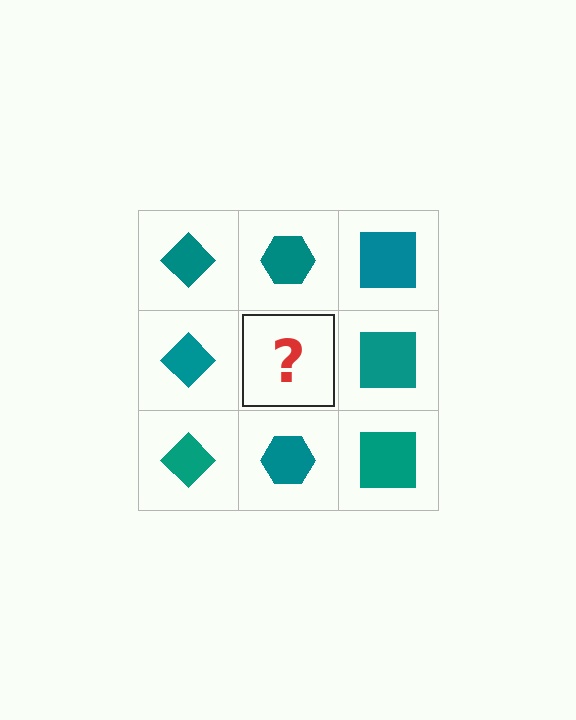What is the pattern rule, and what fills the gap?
The rule is that each column has a consistent shape. The gap should be filled with a teal hexagon.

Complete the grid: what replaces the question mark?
The question mark should be replaced with a teal hexagon.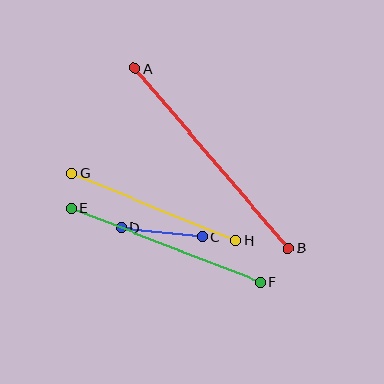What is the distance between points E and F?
The distance is approximately 203 pixels.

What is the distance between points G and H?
The distance is approximately 177 pixels.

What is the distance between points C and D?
The distance is approximately 81 pixels.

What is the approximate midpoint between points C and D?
The midpoint is at approximately (161, 232) pixels.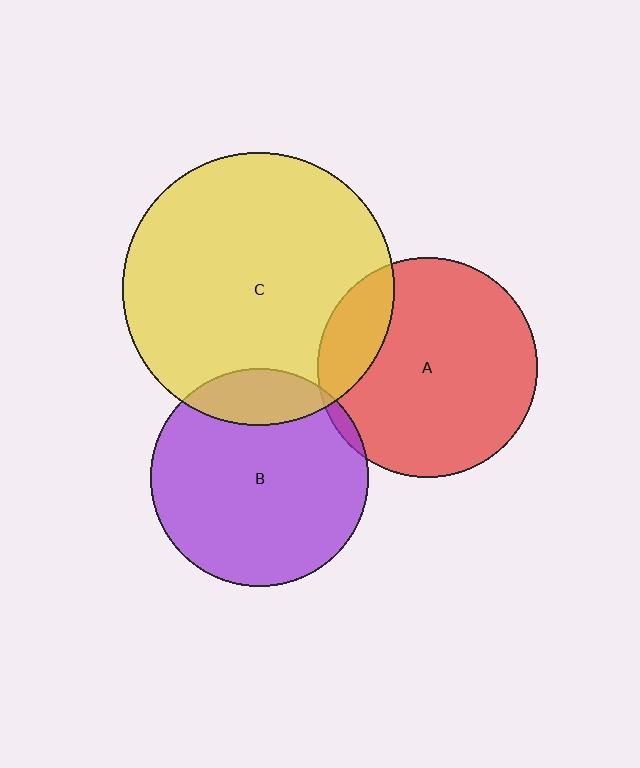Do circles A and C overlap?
Yes.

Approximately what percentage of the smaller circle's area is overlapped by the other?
Approximately 15%.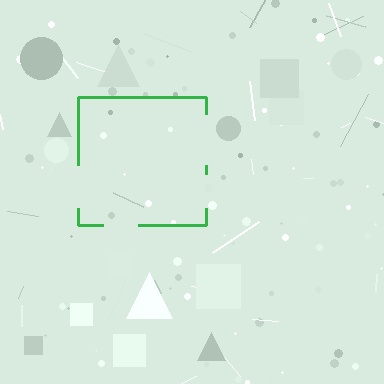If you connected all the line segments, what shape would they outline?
They would outline a square.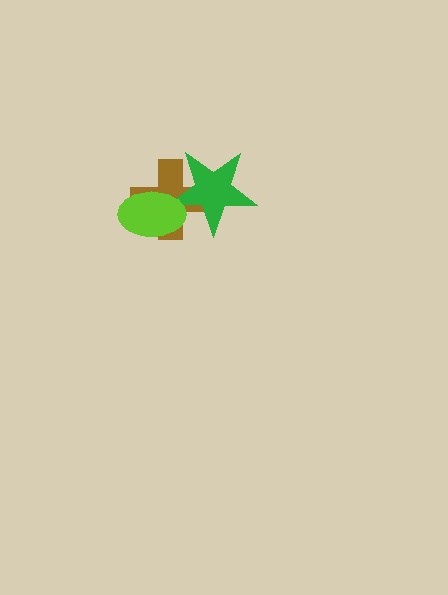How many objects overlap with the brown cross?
2 objects overlap with the brown cross.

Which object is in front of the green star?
The lime ellipse is in front of the green star.